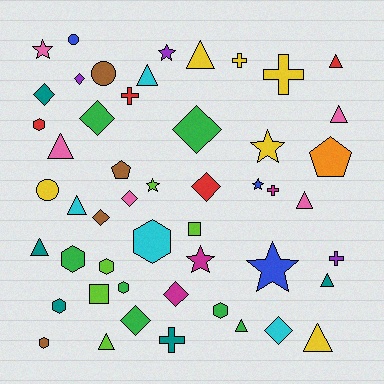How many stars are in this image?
There are 7 stars.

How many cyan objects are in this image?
There are 4 cyan objects.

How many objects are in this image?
There are 50 objects.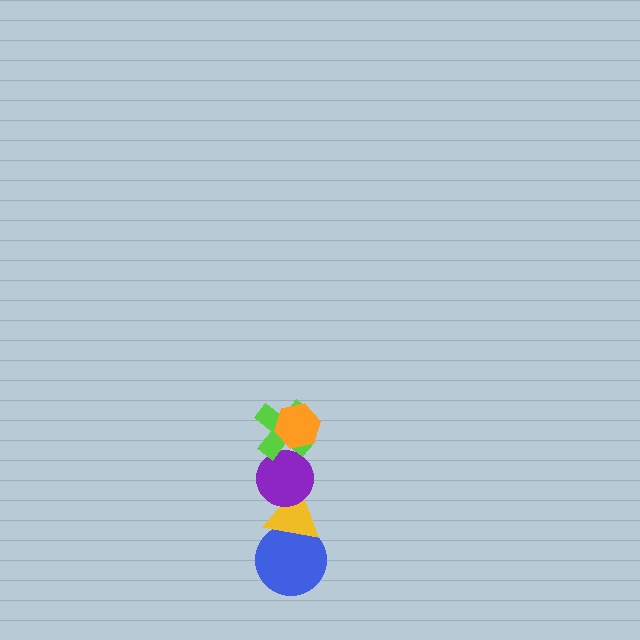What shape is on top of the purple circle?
The lime cross is on top of the purple circle.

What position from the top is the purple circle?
The purple circle is 3rd from the top.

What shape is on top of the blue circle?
The yellow triangle is on top of the blue circle.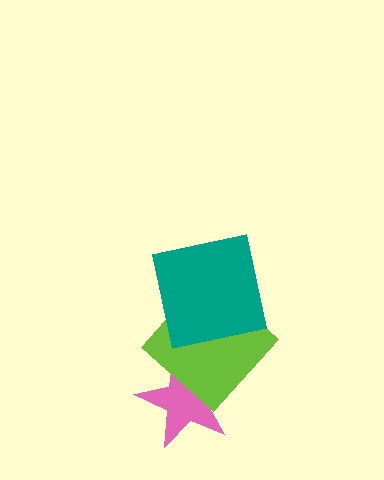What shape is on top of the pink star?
The lime diamond is on top of the pink star.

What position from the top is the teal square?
The teal square is 1st from the top.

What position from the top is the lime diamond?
The lime diamond is 2nd from the top.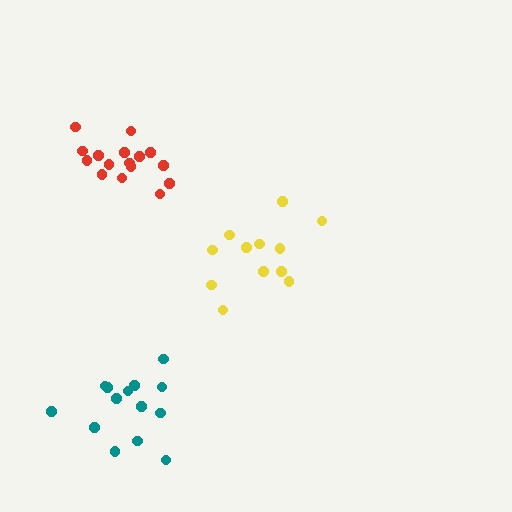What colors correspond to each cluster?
The clusters are colored: teal, yellow, red.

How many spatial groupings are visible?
There are 3 spatial groupings.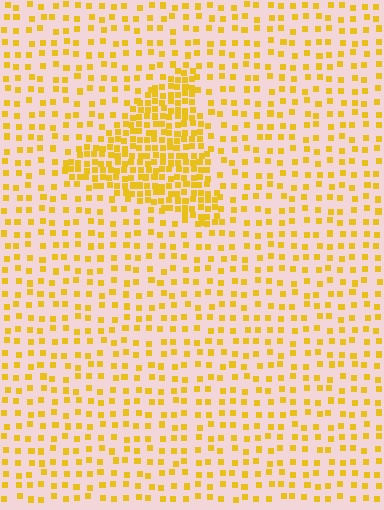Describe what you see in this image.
The image contains small yellow elements arranged at two different densities. A triangle-shaped region is visible where the elements are more densely packed than the surrounding area.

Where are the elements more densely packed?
The elements are more densely packed inside the triangle boundary.